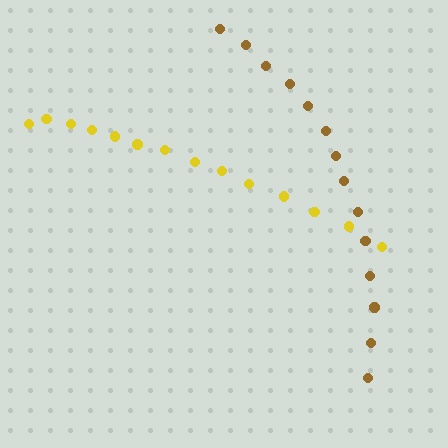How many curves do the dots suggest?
There are 2 distinct paths.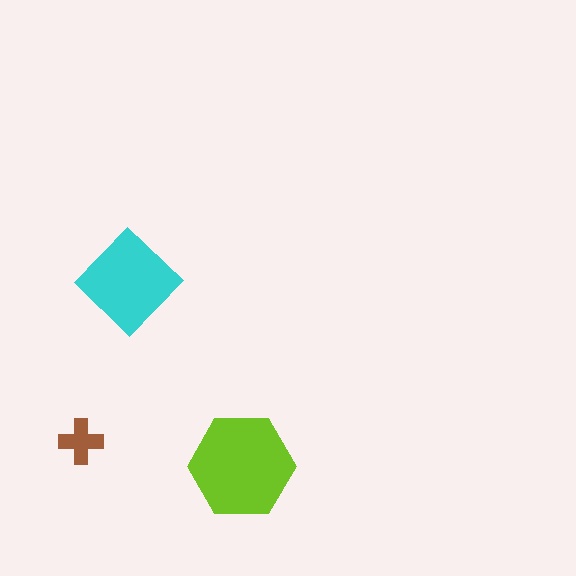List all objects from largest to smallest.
The lime hexagon, the cyan diamond, the brown cross.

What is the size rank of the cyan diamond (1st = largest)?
2nd.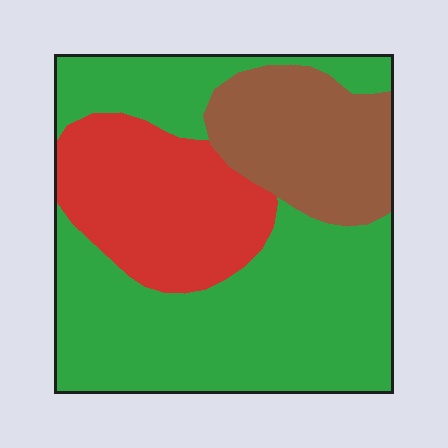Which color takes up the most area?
Green, at roughly 55%.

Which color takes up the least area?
Brown, at roughly 20%.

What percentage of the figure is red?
Red takes up less than a quarter of the figure.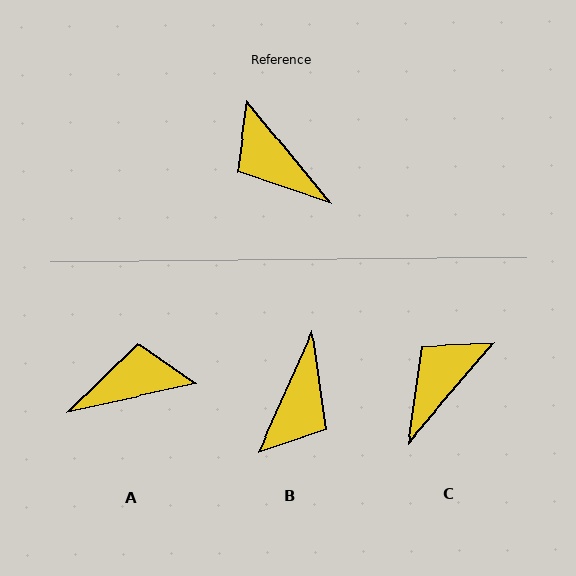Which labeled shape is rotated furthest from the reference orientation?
B, about 117 degrees away.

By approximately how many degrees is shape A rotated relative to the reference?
Approximately 117 degrees clockwise.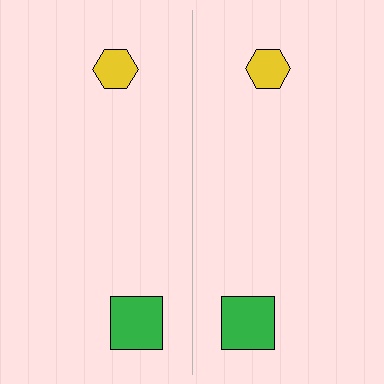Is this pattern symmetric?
Yes, this pattern has bilateral (reflection) symmetry.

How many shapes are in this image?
There are 4 shapes in this image.